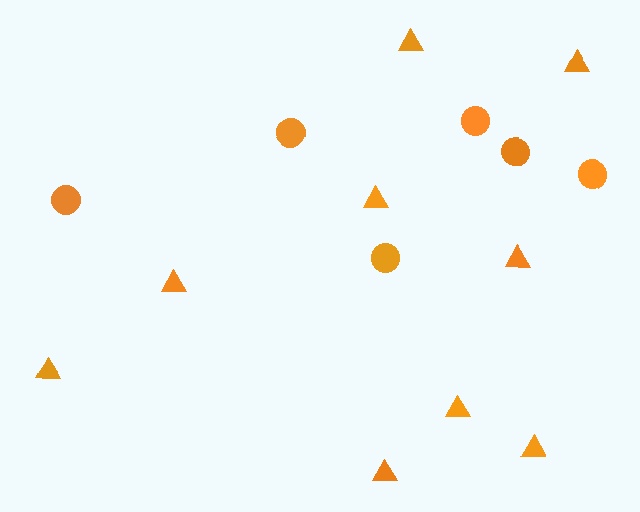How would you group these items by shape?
There are 2 groups: one group of circles (6) and one group of triangles (9).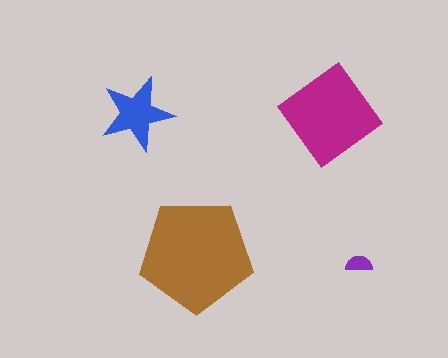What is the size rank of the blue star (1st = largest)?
3rd.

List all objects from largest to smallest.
The brown pentagon, the magenta diamond, the blue star, the purple semicircle.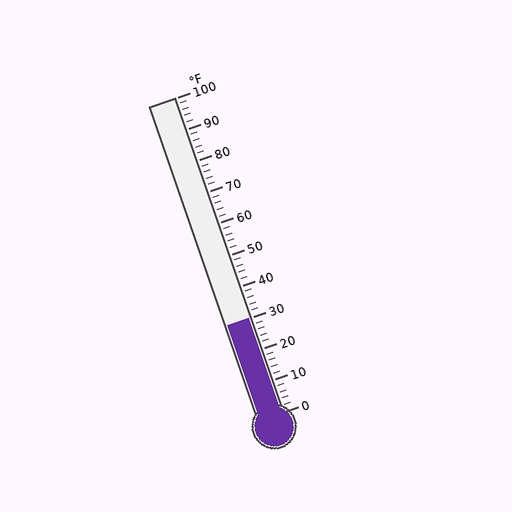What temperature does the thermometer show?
The thermometer shows approximately 30°F.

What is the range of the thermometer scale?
The thermometer scale ranges from 0°F to 100°F.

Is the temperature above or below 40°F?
The temperature is below 40°F.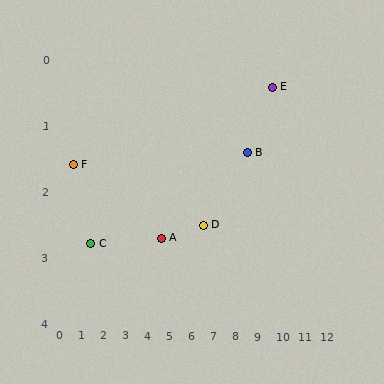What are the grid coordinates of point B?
Point B is at approximately (8.5, 1.4).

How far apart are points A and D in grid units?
Points A and D are about 1.9 grid units apart.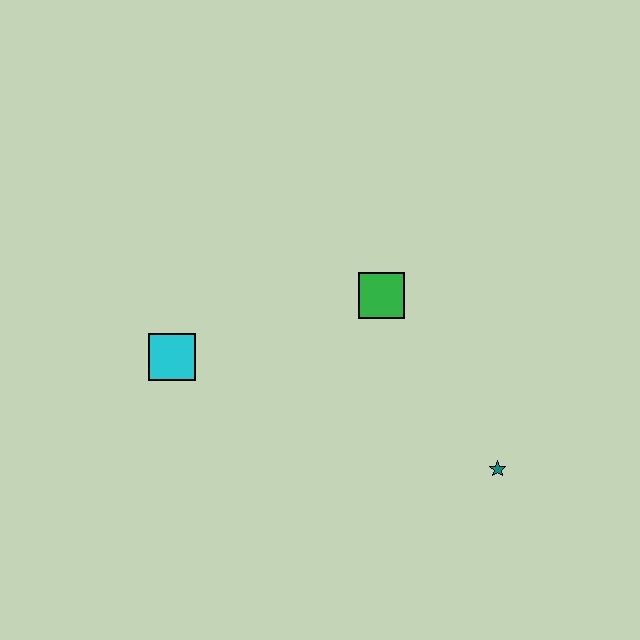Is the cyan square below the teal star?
No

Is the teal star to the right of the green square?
Yes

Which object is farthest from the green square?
The cyan square is farthest from the green square.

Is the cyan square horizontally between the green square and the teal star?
No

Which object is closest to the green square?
The teal star is closest to the green square.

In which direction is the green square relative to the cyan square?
The green square is to the right of the cyan square.